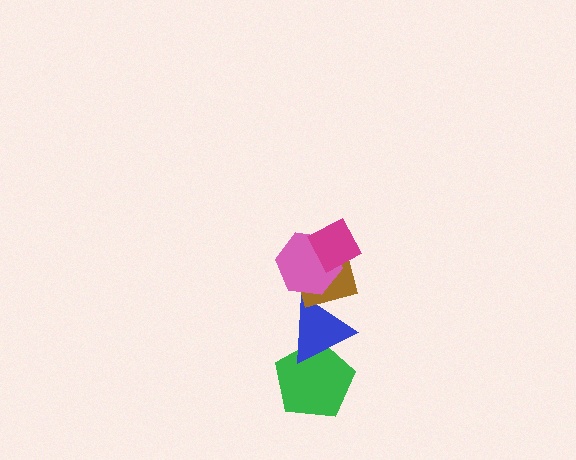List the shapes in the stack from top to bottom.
From top to bottom: the magenta diamond, the pink hexagon, the brown diamond, the blue triangle, the green pentagon.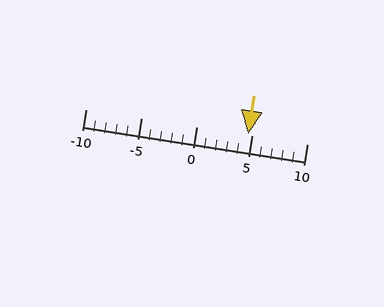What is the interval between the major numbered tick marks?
The major tick marks are spaced 5 units apart.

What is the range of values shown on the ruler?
The ruler shows values from -10 to 10.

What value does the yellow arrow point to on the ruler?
The yellow arrow points to approximately 5.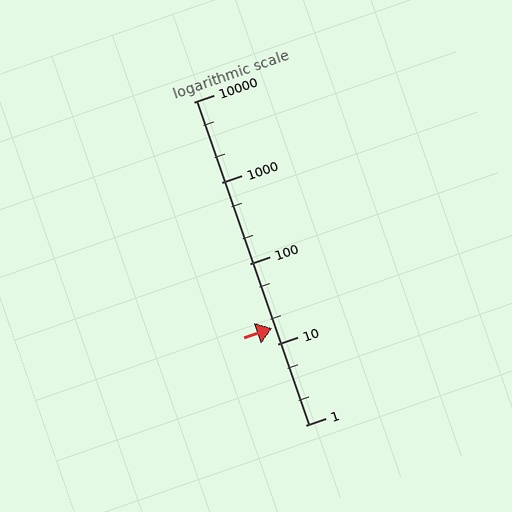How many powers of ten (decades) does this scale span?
The scale spans 4 decades, from 1 to 10000.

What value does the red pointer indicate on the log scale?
The pointer indicates approximately 16.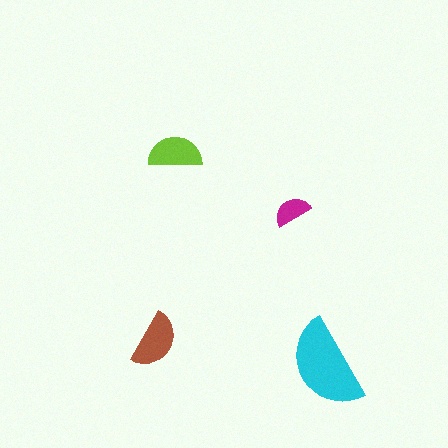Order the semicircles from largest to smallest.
the cyan one, the brown one, the lime one, the magenta one.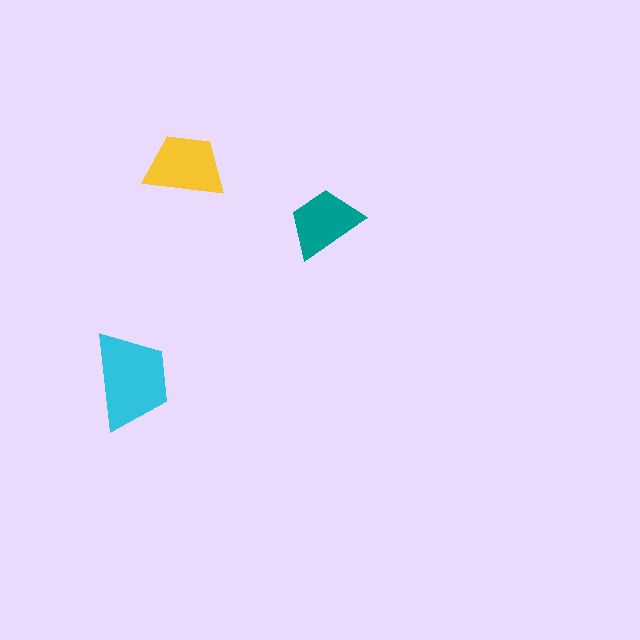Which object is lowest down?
The cyan trapezoid is bottommost.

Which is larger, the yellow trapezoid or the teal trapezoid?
The yellow one.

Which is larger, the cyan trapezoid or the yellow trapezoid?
The cyan one.